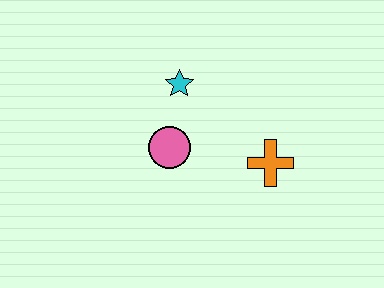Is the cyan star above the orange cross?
Yes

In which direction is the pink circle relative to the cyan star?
The pink circle is below the cyan star.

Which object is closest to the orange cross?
The pink circle is closest to the orange cross.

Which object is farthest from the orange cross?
The cyan star is farthest from the orange cross.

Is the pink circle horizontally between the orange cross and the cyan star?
No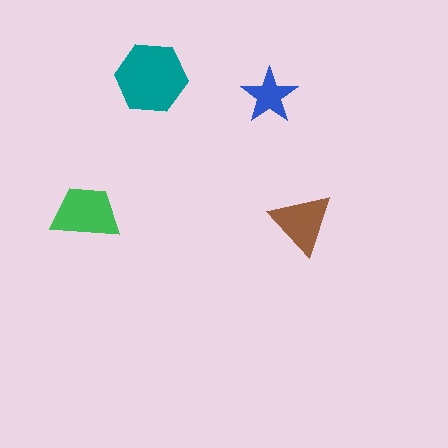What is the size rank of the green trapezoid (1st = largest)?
2nd.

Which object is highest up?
The teal hexagon is topmost.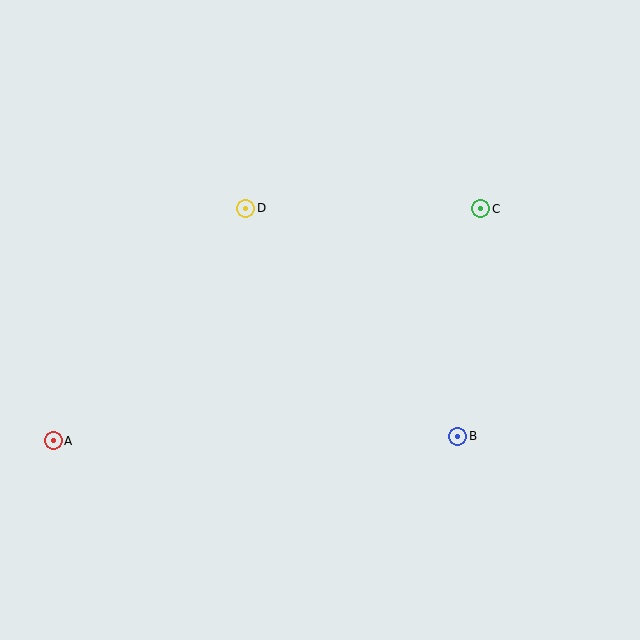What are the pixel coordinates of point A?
Point A is at (53, 441).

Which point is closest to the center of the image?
Point D at (246, 208) is closest to the center.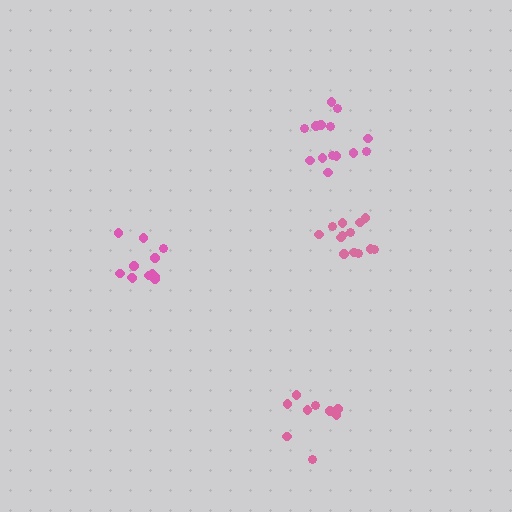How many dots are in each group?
Group 1: 14 dots, Group 2: 13 dots, Group 3: 12 dots, Group 4: 9 dots (48 total).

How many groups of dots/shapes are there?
There are 4 groups.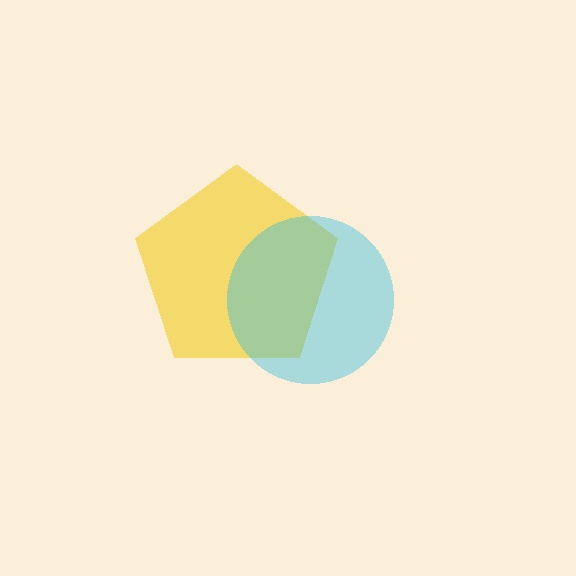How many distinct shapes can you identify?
There are 2 distinct shapes: a yellow pentagon, a cyan circle.